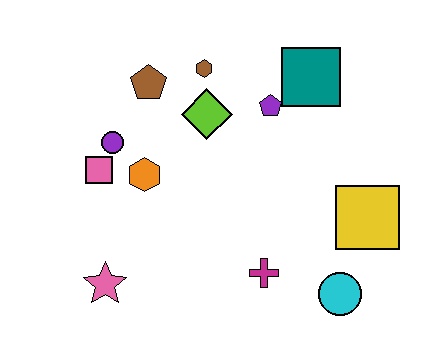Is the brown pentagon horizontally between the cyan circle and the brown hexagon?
No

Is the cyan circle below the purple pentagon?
Yes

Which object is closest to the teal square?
The purple pentagon is closest to the teal square.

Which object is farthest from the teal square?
The pink star is farthest from the teal square.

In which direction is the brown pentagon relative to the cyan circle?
The brown pentagon is above the cyan circle.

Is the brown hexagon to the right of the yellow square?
No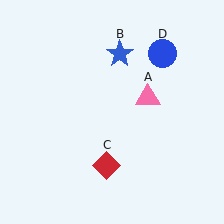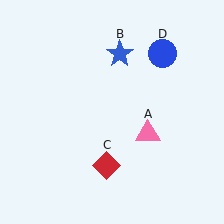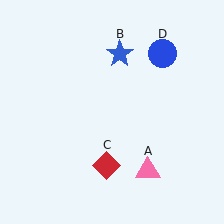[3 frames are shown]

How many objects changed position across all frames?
1 object changed position: pink triangle (object A).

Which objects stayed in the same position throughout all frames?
Blue star (object B) and red diamond (object C) and blue circle (object D) remained stationary.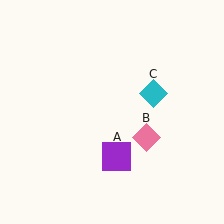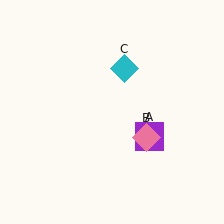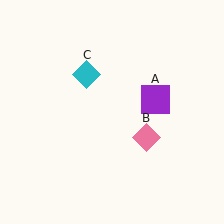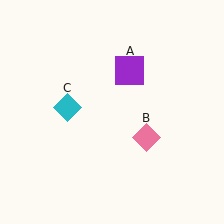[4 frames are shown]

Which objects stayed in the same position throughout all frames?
Pink diamond (object B) remained stationary.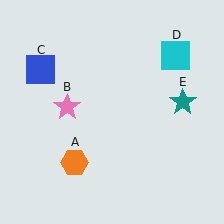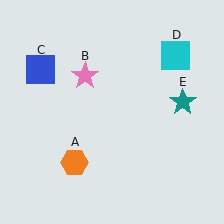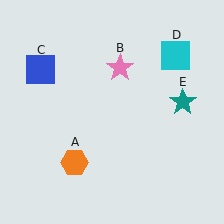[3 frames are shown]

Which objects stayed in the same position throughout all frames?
Orange hexagon (object A) and blue square (object C) and cyan square (object D) and teal star (object E) remained stationary.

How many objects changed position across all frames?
1 object changed position: pink star (object B).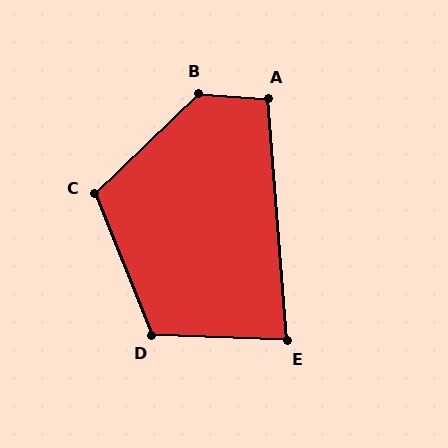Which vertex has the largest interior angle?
B, at approximately 132 degrees.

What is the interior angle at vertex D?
Approximately 114 degrees (obtuse).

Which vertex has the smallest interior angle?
E, at approximately 83 degrees.